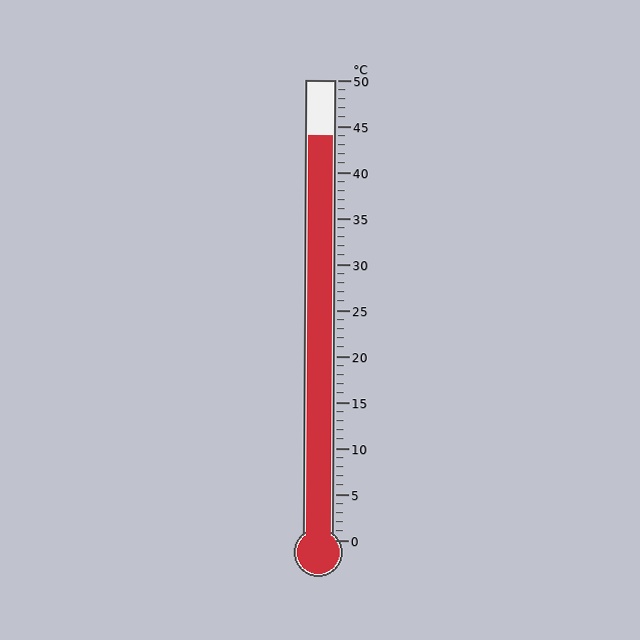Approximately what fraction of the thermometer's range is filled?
The thermometer is filled to approximately 90% of its range.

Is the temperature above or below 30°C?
The temperature is above 30°C.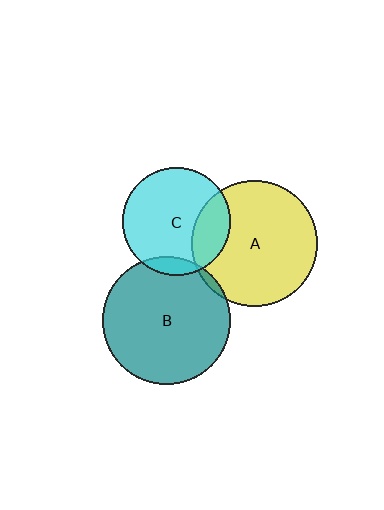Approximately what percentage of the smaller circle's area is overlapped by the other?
Approximately 20%.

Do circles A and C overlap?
Yes.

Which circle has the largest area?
Circle B (teal).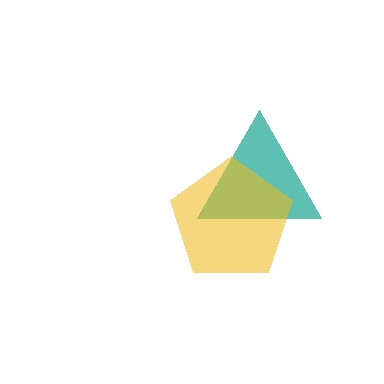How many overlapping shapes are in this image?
There are 2 overlapping shapes in the image.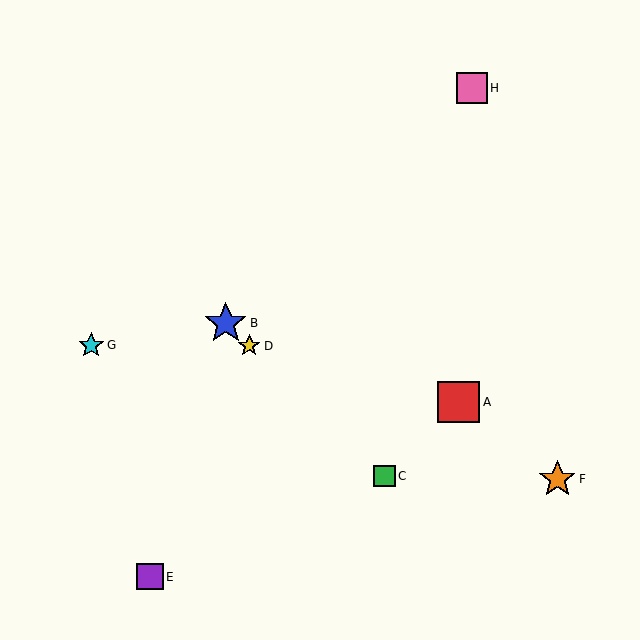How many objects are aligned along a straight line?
3 objects (B, C, D) are aligned along a straight line.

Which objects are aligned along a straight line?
Objects B, C, D are aligned along a straight line.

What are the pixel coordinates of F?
Object F is at (557, 479).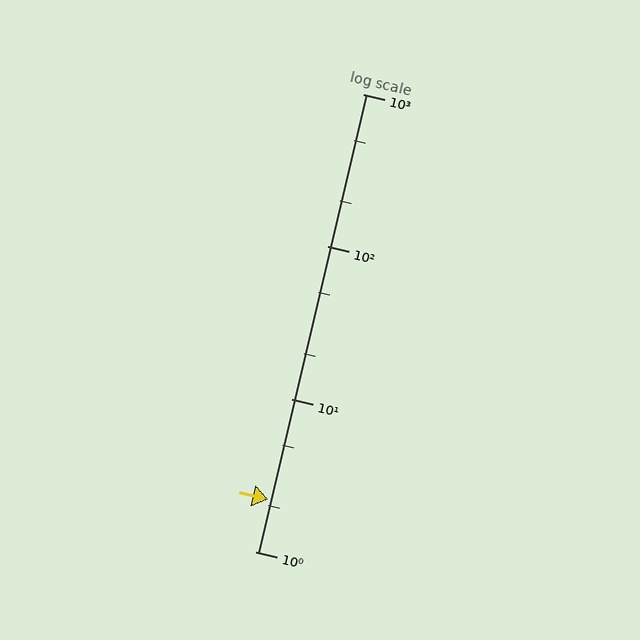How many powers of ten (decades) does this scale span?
The scale spans 3 decades, from 1 to 1000.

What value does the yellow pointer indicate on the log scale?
The pointer indicates approximately 2.2.